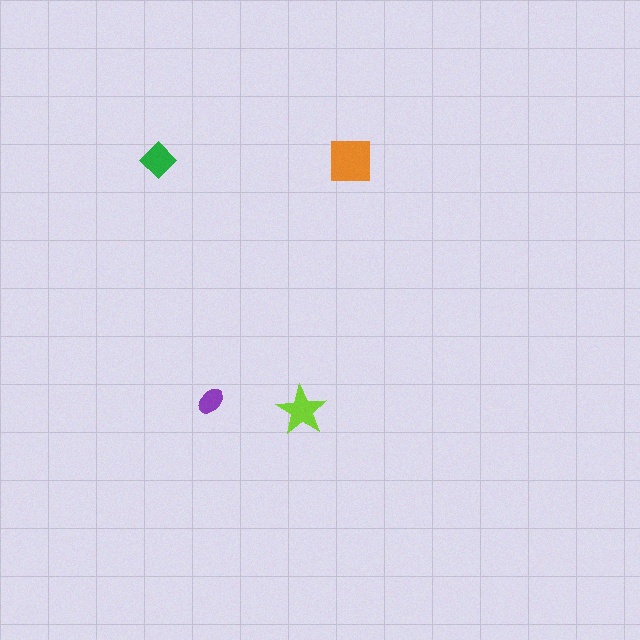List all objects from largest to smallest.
The orange square, the lime star, the green diamond, the purple ellipse.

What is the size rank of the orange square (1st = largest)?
1st.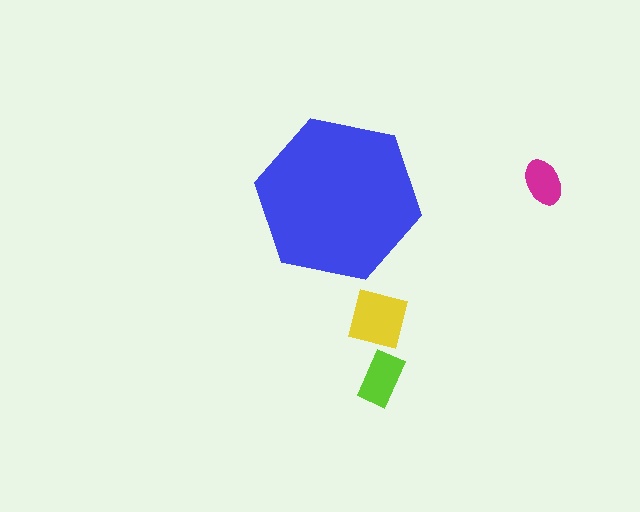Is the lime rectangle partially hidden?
No, the lime rectangle is fully visible.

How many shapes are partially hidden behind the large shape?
0 shapes are partially hidden.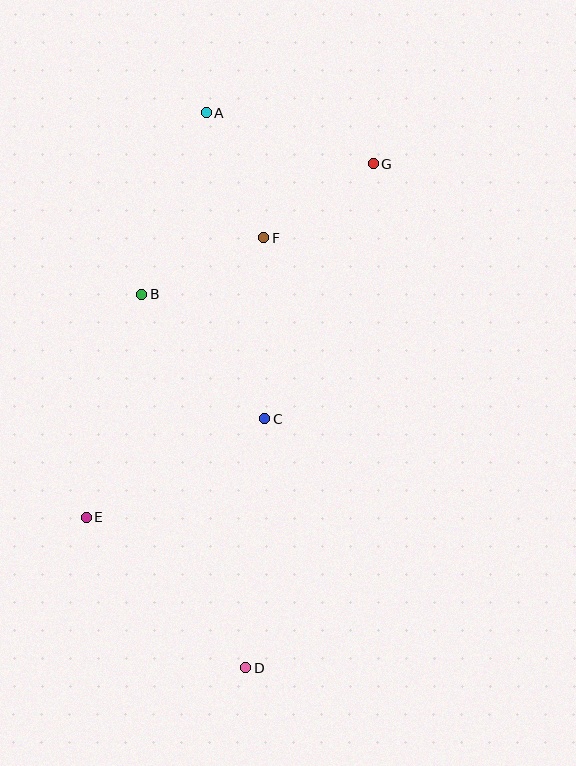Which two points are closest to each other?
Points F and G are closest to each other.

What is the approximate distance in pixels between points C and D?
The distance between C and D is approximately 250 pixels.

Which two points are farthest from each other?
Points A and D are farthest from each other.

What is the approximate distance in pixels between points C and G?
The distance between C and G is approximately 277 pixels.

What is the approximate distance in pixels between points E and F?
The distance between E and F is approximately 331 pixels.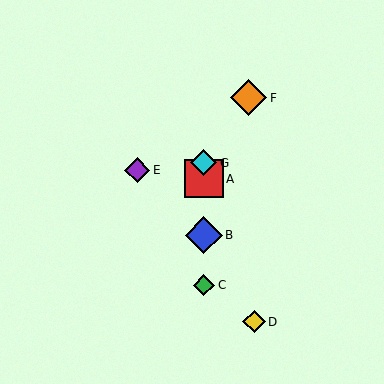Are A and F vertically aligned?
No, A is at x≈204 and F is at x≈249.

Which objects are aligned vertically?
Objects A, B, C, G are aligned vertically.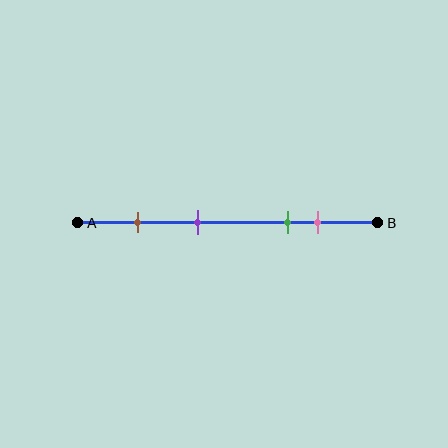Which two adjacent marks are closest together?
The green and pink marks are the closest adjacent pair.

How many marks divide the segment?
There are 4 marks dividing the segment.